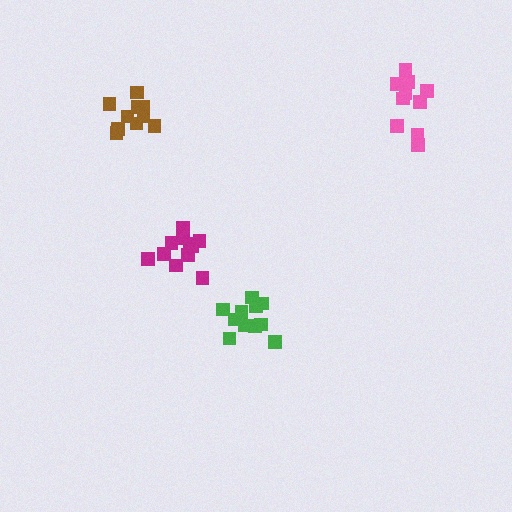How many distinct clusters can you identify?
There are 4 distinct clusters.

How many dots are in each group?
Group 1: 11 dots, Group 2: 10 dots, Group 3: 11 dots, Group 4: 11 dots (43 total).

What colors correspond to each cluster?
The clusters are colored: brown, pink, green, magenta.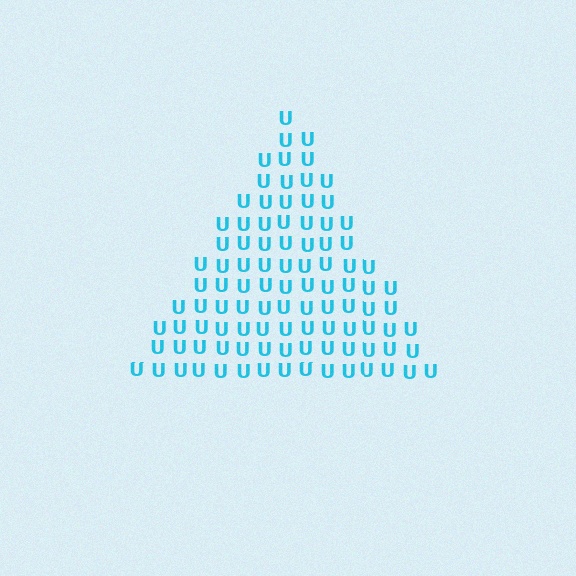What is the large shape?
The large shape is a triangle.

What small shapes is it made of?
It is made of small letter U's.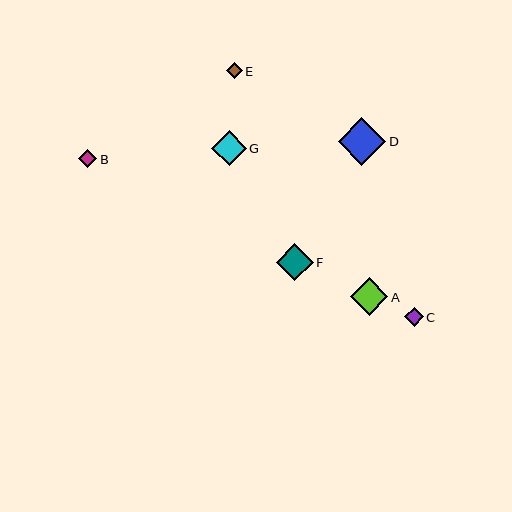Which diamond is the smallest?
Diamond E is the smallest with a size of approximately 16 pixels.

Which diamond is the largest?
Diamond D is the largest with a size of approximately 48 pixels.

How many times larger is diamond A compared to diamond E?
Diamond A is approximately 2.4 times the size of diamond E.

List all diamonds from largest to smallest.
From largest to smallest: D, A, F, G, C, B, E.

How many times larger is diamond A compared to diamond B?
Diamond A is approximately 2.1 times the size of diamond B.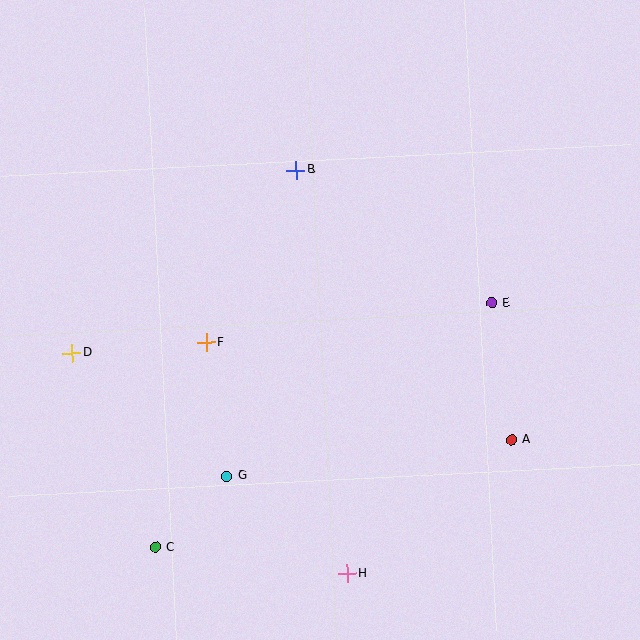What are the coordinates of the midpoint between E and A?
The midpoint between E and A is at (502, 371).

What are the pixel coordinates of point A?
Point A is at (512, 440).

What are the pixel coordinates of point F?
Point F is at (206, 342).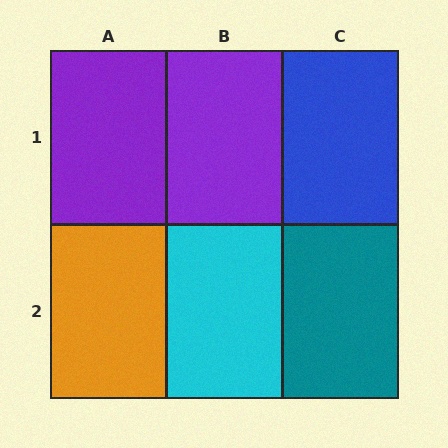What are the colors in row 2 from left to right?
Orange, cyan, teal.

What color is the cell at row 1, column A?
Purple.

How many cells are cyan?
1 cell is cyan.